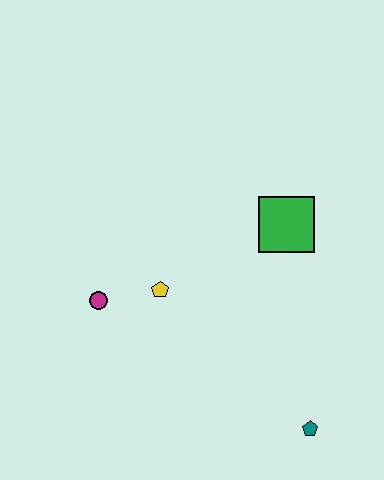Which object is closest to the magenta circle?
The yellow pentagon is closest to the magenta circle.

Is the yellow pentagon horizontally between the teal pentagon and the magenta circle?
Yes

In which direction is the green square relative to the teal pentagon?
The green square is above the teal pentagon.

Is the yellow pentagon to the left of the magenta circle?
No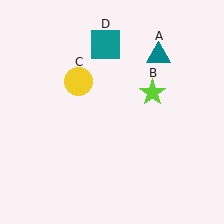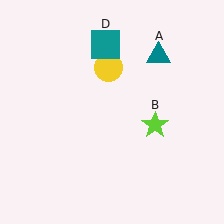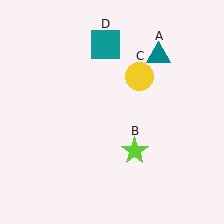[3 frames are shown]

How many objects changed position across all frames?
2 objects changed position: lime star (object B), yellow circle (object C).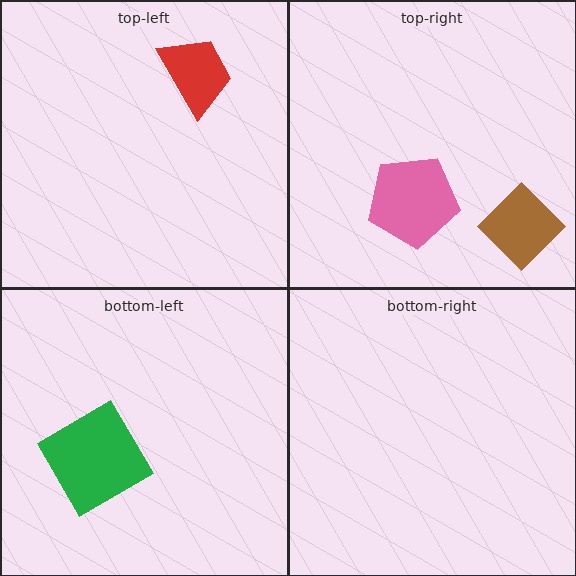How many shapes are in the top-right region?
2.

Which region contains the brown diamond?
The top-right region.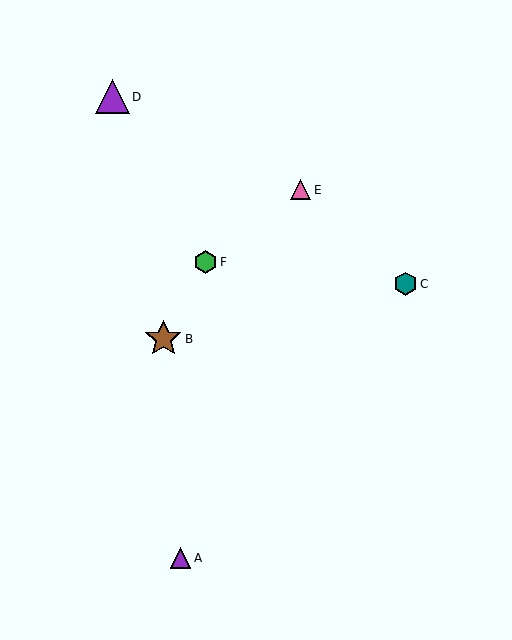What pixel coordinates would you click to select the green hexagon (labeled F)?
Click at (206, 262) to select the green hexagon F.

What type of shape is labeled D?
Shape D is a purple triangle.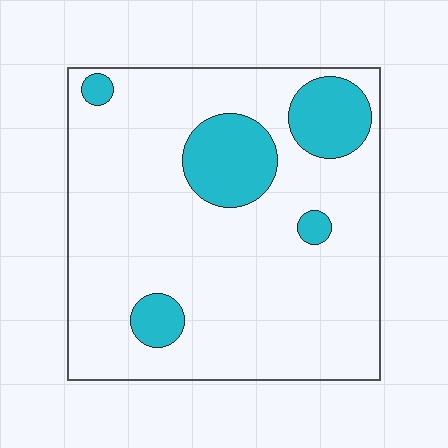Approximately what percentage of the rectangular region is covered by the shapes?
Approximately 15%.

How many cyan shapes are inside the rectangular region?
5.